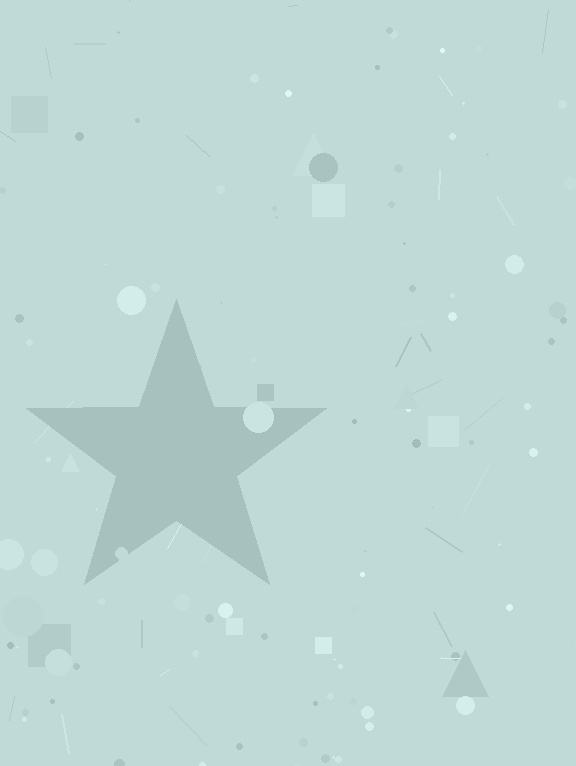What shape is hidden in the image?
A star is hidden in the image.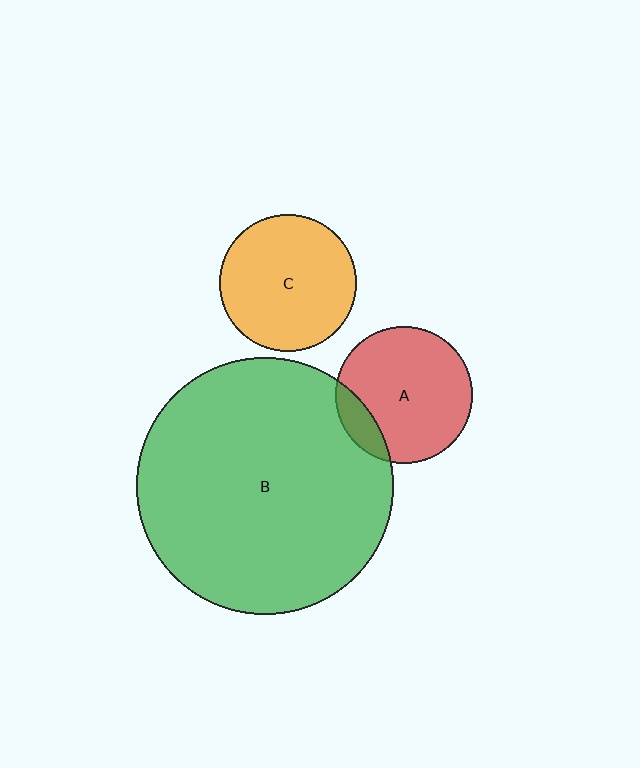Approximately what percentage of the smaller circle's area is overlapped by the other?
Approximately 15%.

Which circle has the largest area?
Circle B (green).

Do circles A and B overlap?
Yes.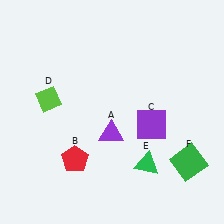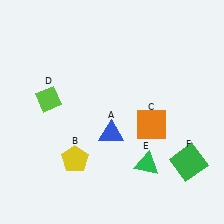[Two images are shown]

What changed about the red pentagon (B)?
In Image 1, B is red. In Image 2, it changed to yellow.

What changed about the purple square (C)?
In Image 1, C is purple. In Image 2, it changed to orange.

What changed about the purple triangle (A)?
In Image 1, A is purple. In Image 2, it changed to blue.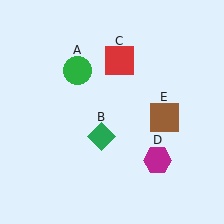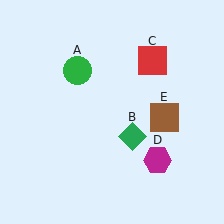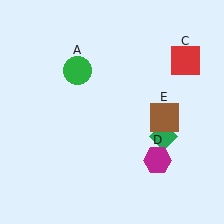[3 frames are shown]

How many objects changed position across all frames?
2 objects changed position: green diamond (object B), red square (object C).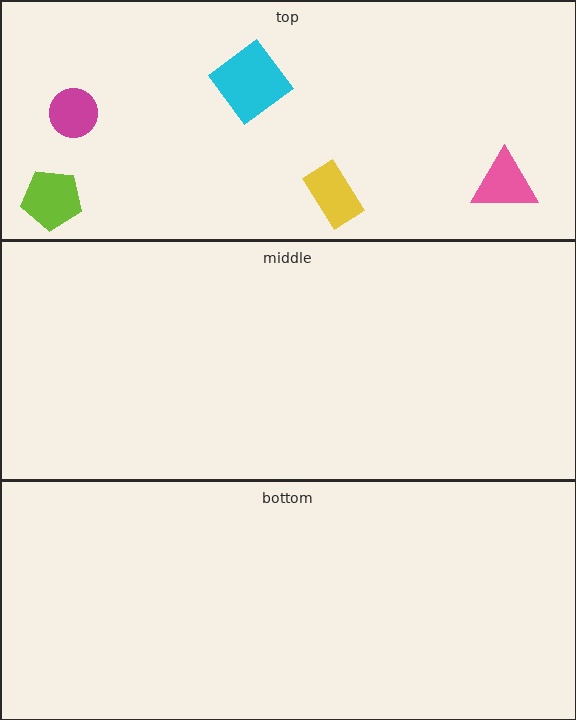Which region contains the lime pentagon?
The top region.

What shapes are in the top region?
The cyan diamond, the magenta circle, the pink triangle, the lime pentagon, the yellow rectangle.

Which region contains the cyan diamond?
The top region.